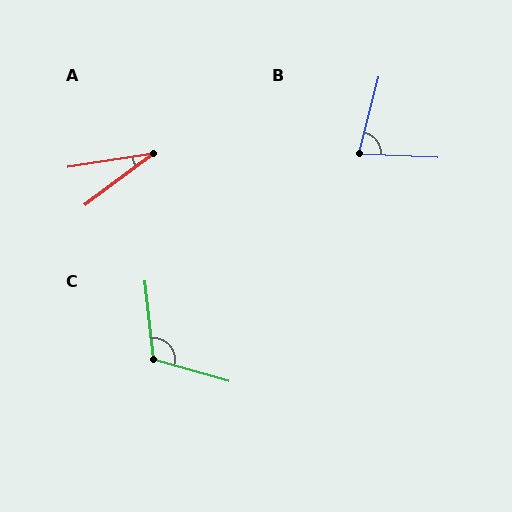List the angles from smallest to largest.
A (28°), B (78°), C (112°).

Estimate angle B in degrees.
Approximately 78 degrees.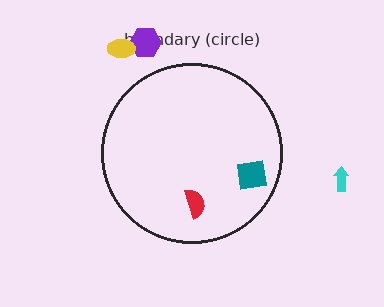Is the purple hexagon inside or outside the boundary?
Outside.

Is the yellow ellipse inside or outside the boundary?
Outside.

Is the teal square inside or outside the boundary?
Inside.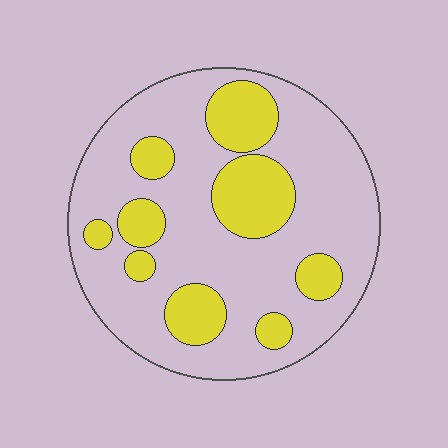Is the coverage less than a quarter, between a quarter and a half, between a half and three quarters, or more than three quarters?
Between a quarter and a half.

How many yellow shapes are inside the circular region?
9.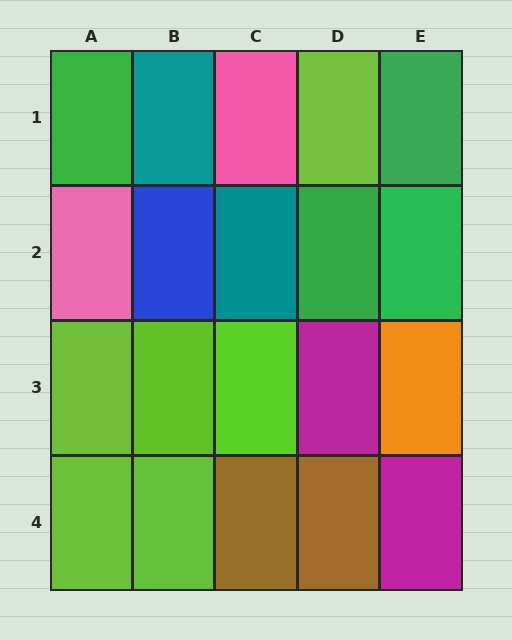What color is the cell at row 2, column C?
Teal.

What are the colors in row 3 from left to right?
Lime, lime, lime, magenta, orange.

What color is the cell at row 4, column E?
Magenta.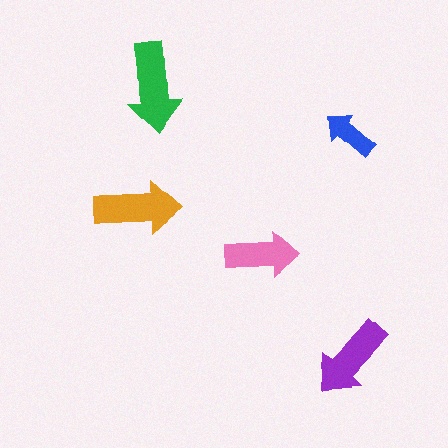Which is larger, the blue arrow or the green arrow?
The green one.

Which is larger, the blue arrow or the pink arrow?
The pink one.